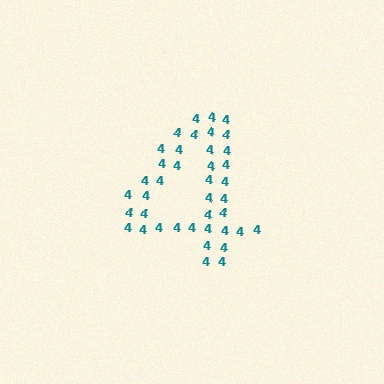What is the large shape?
The large shape is the digit 4.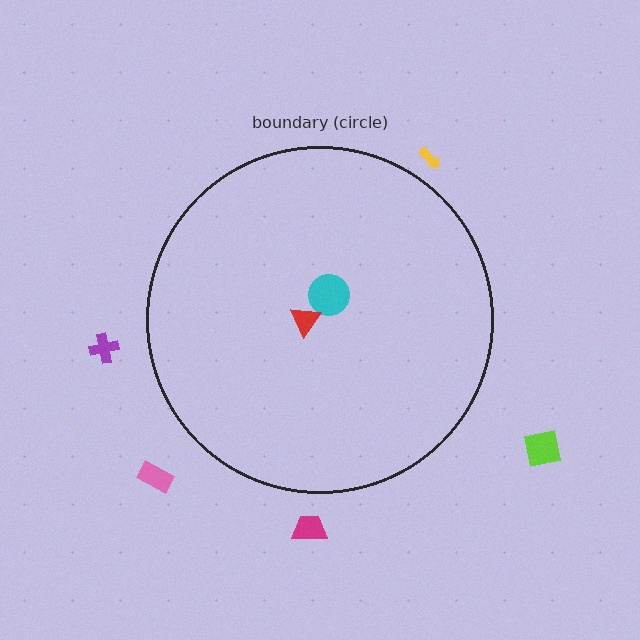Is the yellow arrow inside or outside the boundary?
Outside.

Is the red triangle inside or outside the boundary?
Inside.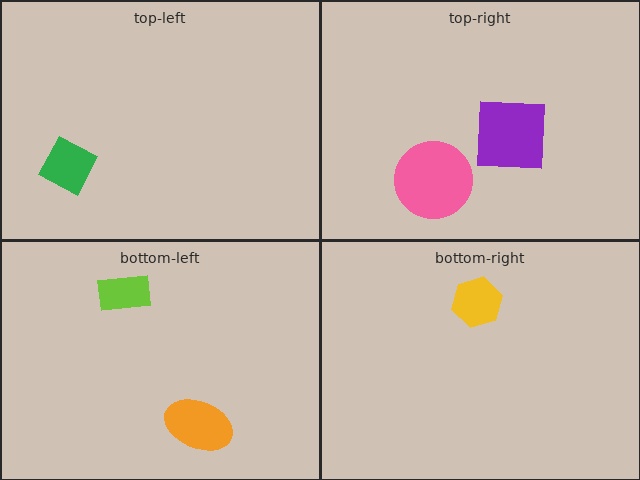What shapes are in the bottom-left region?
The lime rectangle, the orange ellipse.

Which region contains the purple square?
The top-right region.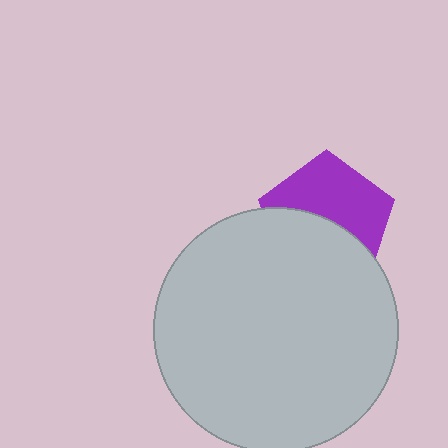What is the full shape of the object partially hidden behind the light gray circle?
The partially hidden object is a purple pentagon.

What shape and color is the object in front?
The object in front is a light gray circle.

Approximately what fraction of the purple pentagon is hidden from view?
Roughly 48% of the purple pentagon is hidden behind the light gray circle.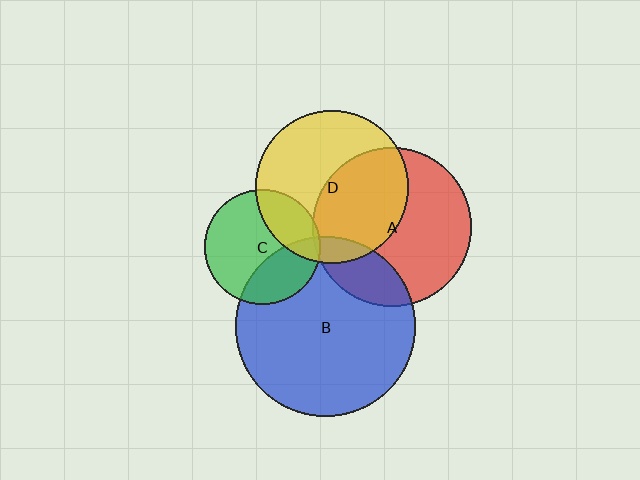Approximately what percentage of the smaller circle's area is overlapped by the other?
Approximately 45%.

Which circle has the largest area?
Circle B (blue).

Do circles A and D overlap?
Yes.